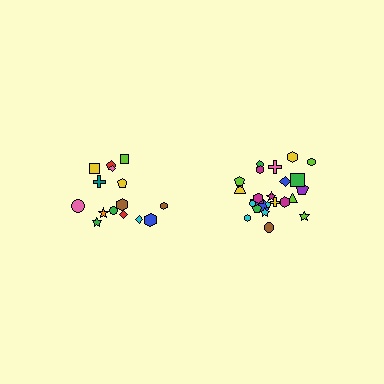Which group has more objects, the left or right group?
The right group.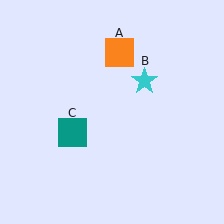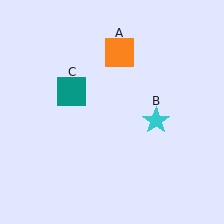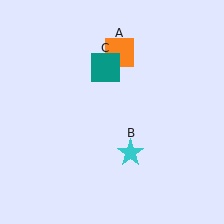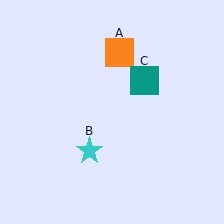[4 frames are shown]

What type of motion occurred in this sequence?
The cyan star (object B), teal square (object C) rotated clockwise around the center of the scene.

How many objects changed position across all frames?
2 objects changed position: cyan star (object B), teal square (object C).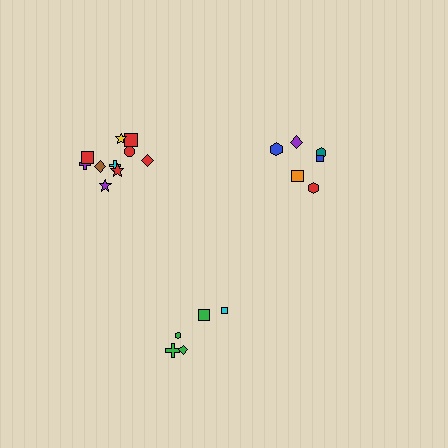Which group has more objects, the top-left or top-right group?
The top-left group.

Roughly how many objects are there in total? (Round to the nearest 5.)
Roughly 20 objects in total.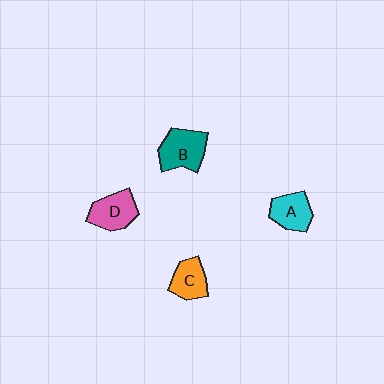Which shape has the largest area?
Shape B (teal).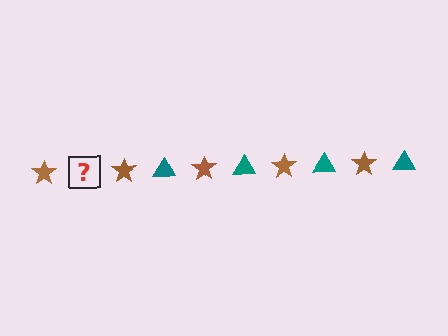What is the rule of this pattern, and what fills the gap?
The rule is that the pattern alternates between brown star and teal triangle. The gap should be filled with a teal triangle.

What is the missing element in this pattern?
The missing element is a teal triangle.